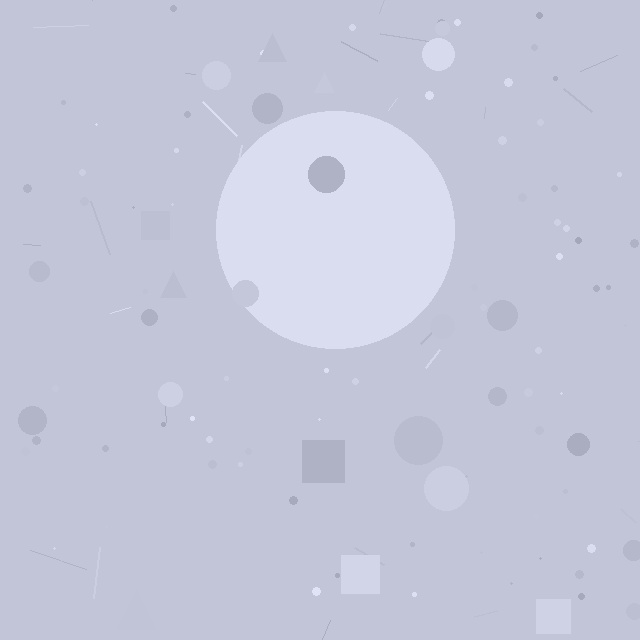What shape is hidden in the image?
A circle is hidden in the image.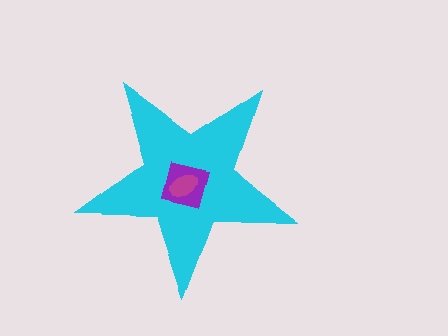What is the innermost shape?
The magenta ellipse.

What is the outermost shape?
The cyan star.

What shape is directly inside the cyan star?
The purple square.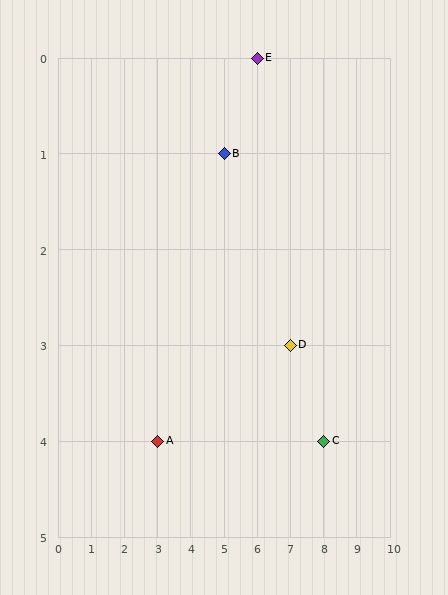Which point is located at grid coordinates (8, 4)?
Point C is at (8, 4).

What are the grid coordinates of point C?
Point C is at grid coordinates (8, 4).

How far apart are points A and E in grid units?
Points A and E are 3 columns and 4 rows apart (about 5.0 grid units diagonally).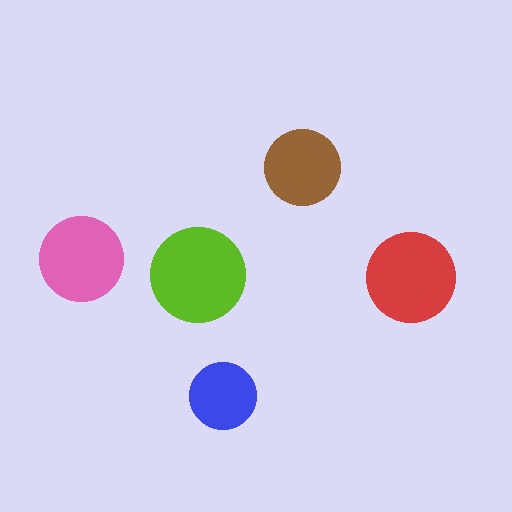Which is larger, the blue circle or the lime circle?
The lime one.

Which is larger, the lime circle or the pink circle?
The lime one.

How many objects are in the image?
There are 5 objects in the image.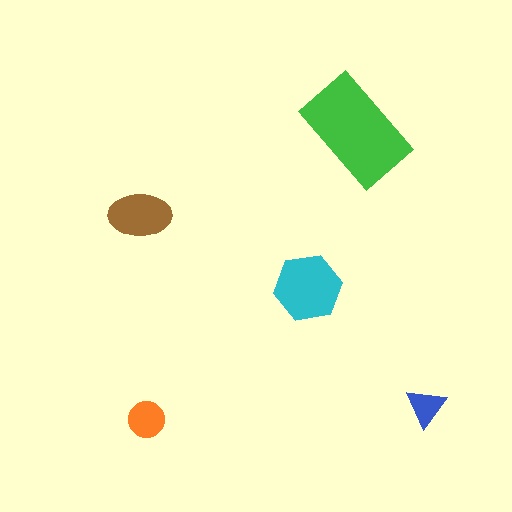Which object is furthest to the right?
The blue triangle is rightmost.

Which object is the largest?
The green rectangle.